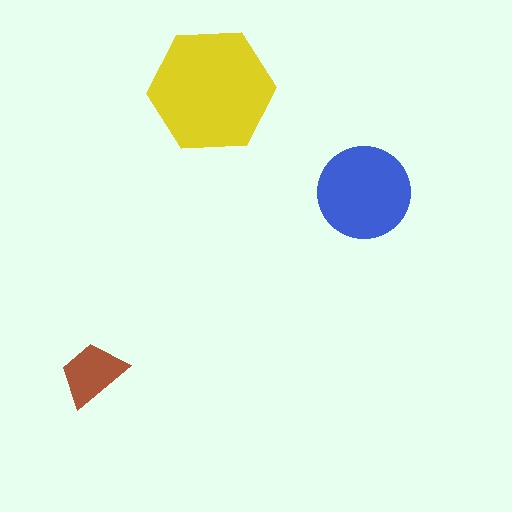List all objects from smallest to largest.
The brown trapezoid, the blue circle, the yellow hexagon.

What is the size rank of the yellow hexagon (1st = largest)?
1st.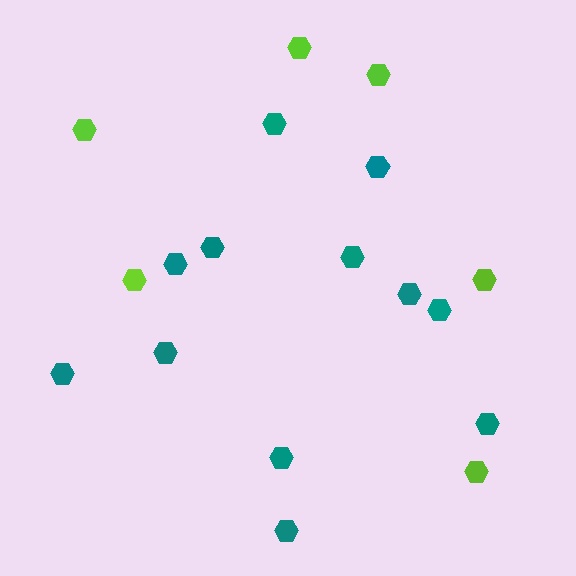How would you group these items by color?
There are 2 groups: one group of teal hexagons (12) and one group of lime hexagons (6).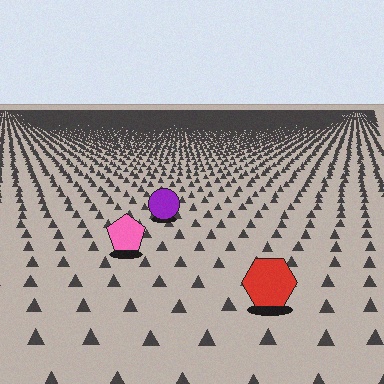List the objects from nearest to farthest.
From nearest to farthest: the red hexagon, the pink pentagon, the purple circle.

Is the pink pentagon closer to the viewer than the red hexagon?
No. The red hexagon is closer — you can tell from the texture gradient: the ground texture is coarser near it.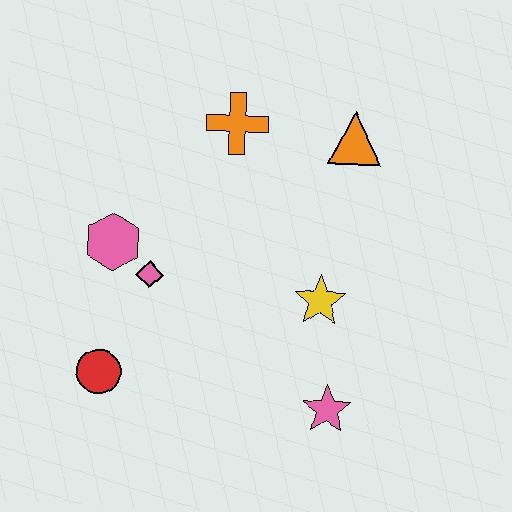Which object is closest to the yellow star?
The pink star is closest to the yellow star.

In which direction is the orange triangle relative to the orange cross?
The orange triangle is to the right of the orange cross.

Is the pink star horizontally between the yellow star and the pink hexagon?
No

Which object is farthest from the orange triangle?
The red circle is farthest from the orange triangle.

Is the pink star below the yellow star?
Yes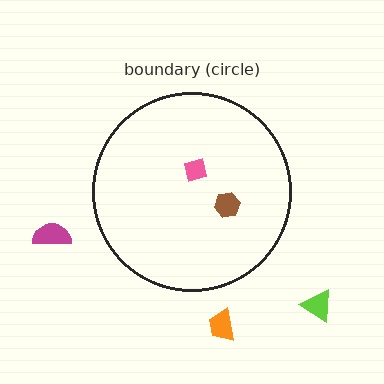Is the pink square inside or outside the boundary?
Inside.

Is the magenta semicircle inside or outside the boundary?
Outside.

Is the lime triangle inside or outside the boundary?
Outside.